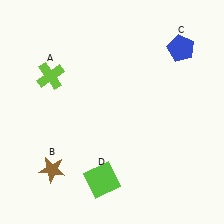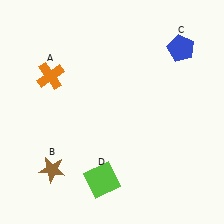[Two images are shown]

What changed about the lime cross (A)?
In Image 1, A is lime. In Image 2, it changed to orange.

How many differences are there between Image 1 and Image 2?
There is 1 difference between the two images.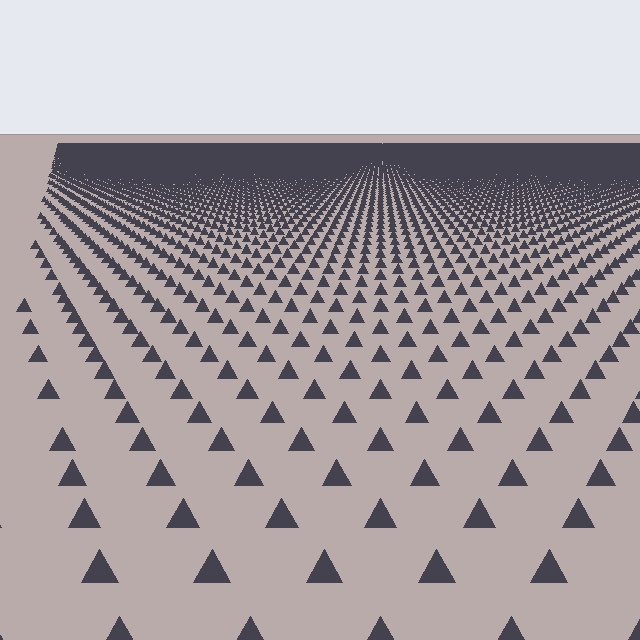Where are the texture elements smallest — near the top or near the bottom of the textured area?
Near the top.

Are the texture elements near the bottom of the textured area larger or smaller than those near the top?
Larger. Near the bottom, elements are closer to the viewer and appear at a bigger on-screen size.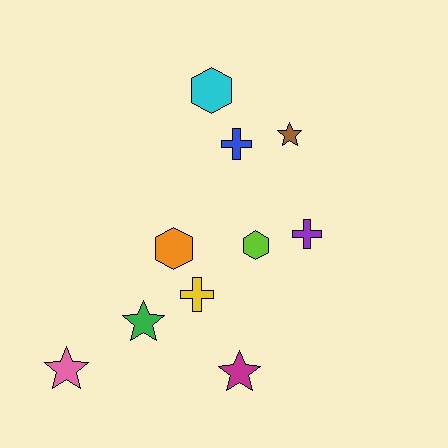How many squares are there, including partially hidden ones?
There are no squares.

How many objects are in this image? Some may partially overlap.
There are 10 objects.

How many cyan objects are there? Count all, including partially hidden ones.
There is 1 cyan object.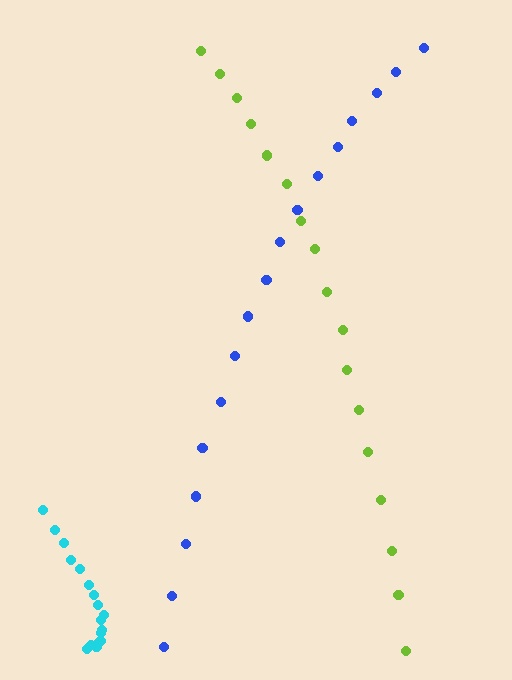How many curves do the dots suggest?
There are 3 distinct paths.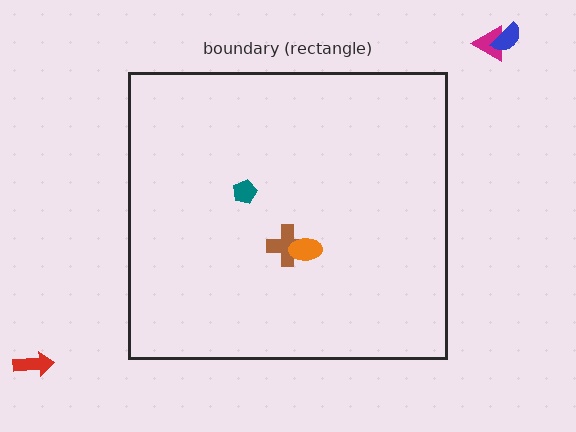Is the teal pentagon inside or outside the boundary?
Inside.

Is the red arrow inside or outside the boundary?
Outside.